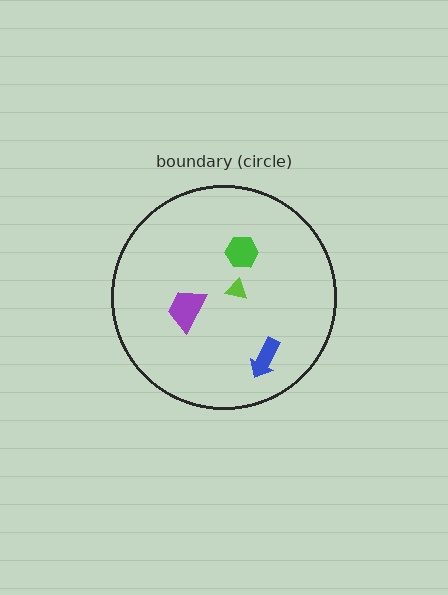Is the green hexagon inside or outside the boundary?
Inside.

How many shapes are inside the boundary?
4 inside, 0 outside.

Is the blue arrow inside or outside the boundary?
Inside.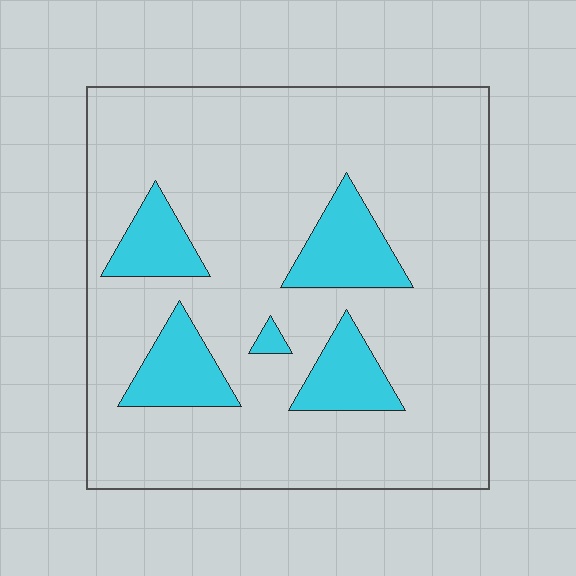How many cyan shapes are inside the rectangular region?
5.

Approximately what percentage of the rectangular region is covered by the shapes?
Approximately 15%.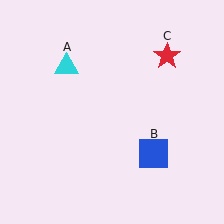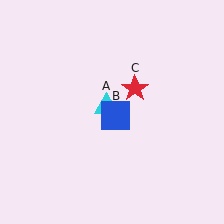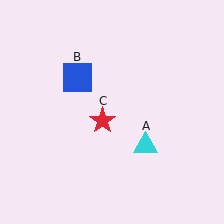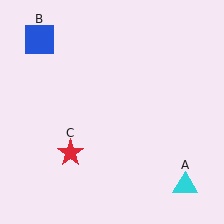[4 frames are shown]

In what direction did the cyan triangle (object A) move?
The cyan triangle (object A) moved down and to the right.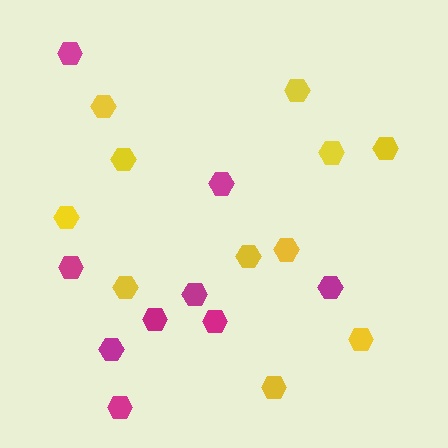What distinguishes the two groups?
There are 2 groups: one group of yellow hexagons (11) and one group of magenta hexagons (9).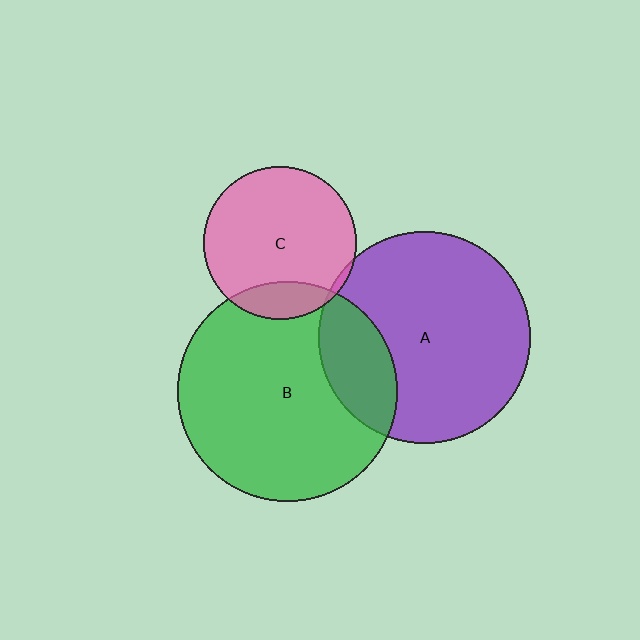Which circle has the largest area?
Circle B (green).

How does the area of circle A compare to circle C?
Approximately 1.9 times.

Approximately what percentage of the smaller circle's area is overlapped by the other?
Approximately 20%.